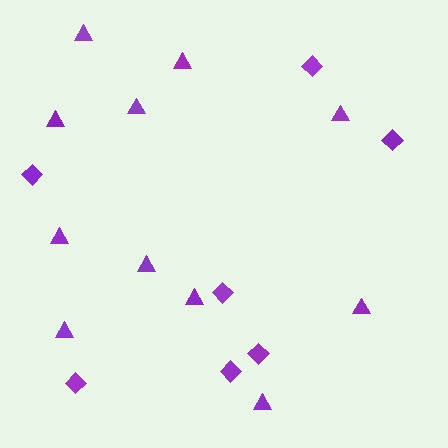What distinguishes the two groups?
There are 2 groups: one group of diamonds (7) and one group of triangles (11).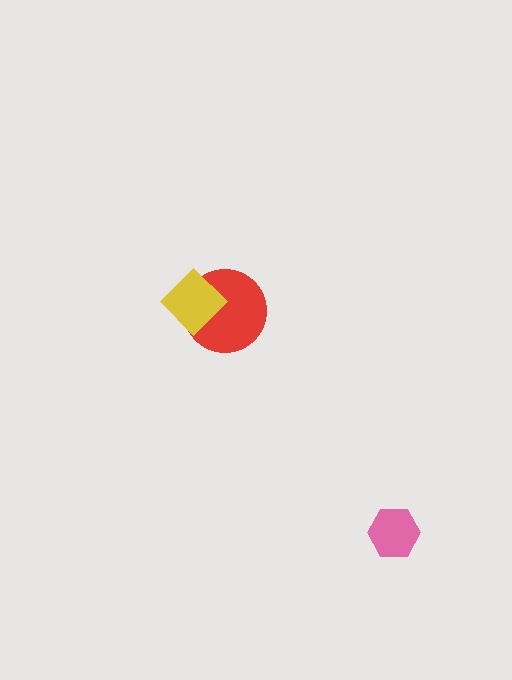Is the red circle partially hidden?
Yes, it is partially covered by another shape.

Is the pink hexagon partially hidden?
No, no other shape covers it.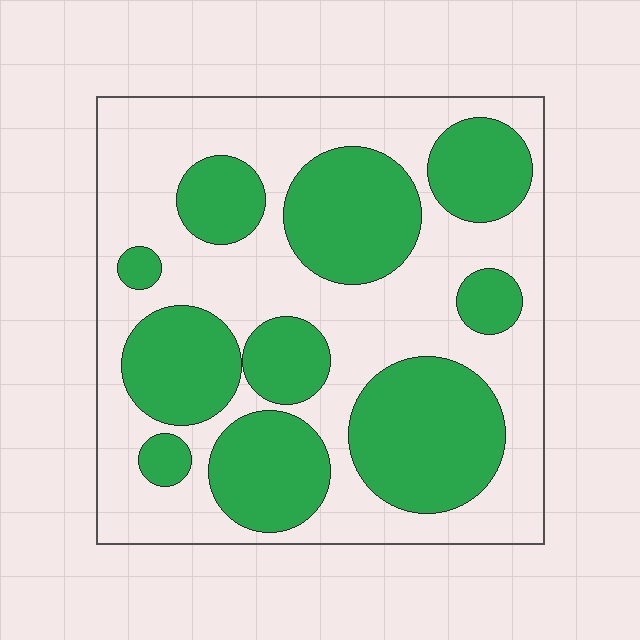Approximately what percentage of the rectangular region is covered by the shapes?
Approximately 45%.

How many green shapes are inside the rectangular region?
10.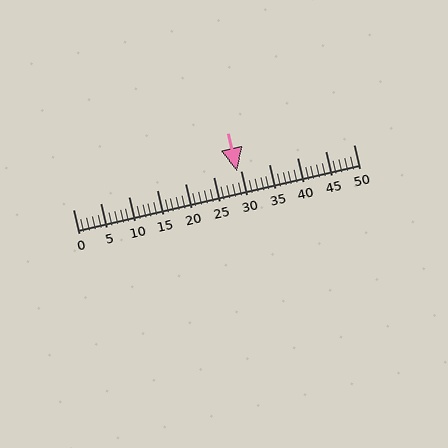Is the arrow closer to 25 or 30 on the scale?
The arrow is closer to 30.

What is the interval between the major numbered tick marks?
The major tick marks are spaced 5 units apart.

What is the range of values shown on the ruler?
The ruler shows values from 0 to 50.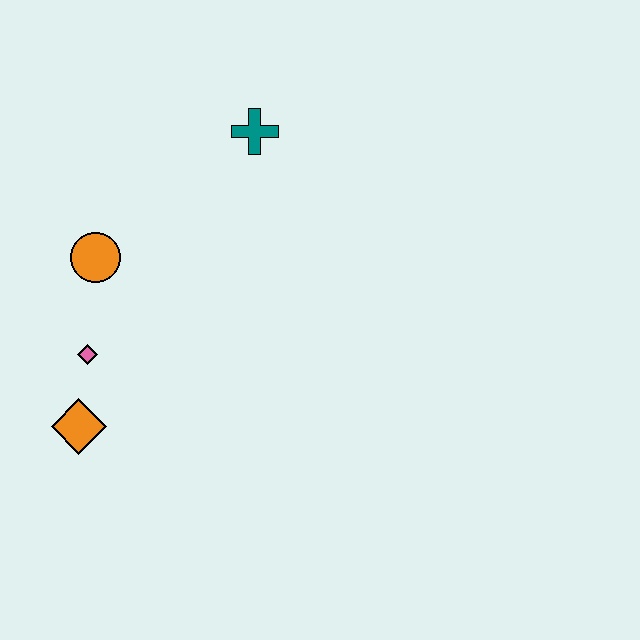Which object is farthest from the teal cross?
The orange diamond is farthest from the teal cross.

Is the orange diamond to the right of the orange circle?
No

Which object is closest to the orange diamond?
The pink diamond is closest to the orange diamond.